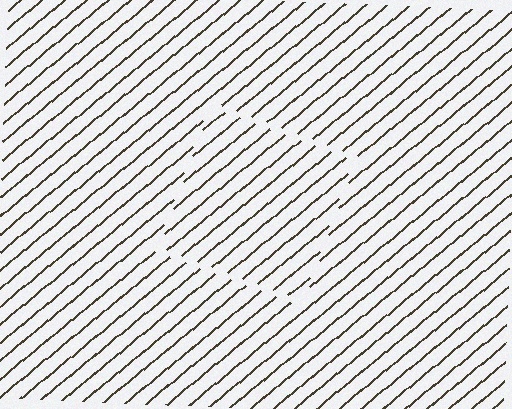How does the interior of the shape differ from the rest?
The interior of the shape contains the same grating, shifted by half a period — the contour is defined by the phase discontinuity where line-ends from the inner and outer gratings abut.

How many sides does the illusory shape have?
4 sides — the line-ends trace a square.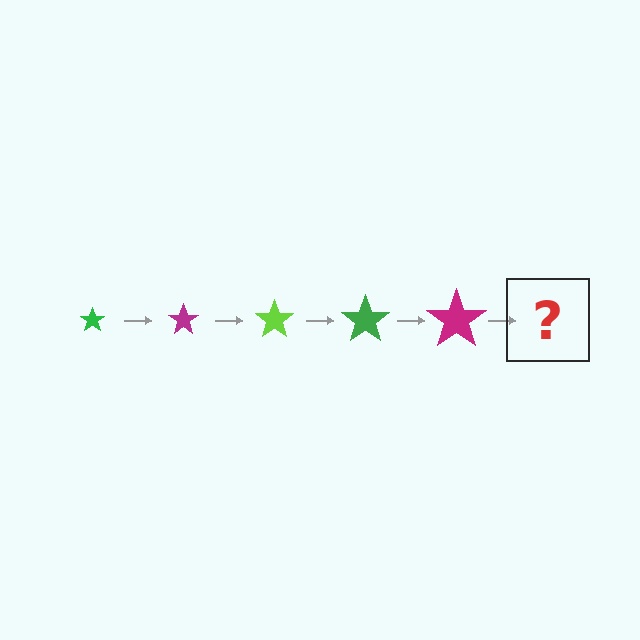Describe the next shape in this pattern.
It should be a lime star, larger than the previous one.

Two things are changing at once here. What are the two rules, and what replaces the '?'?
The two rules are that the star grows larger each step and the color cycles through green, magenta, and lime. The '?' should be a lime star, larger than the previous one.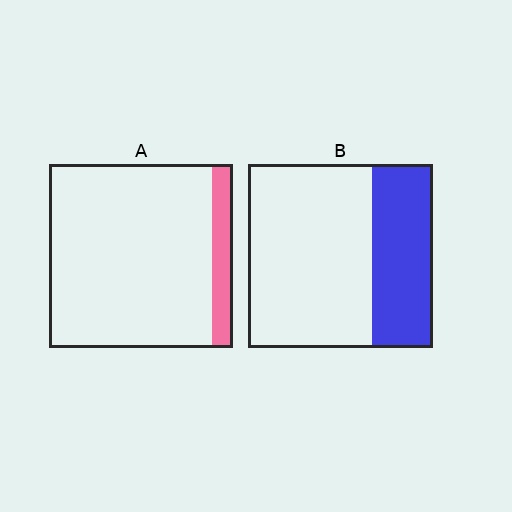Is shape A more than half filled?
No.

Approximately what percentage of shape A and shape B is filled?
A is approximately 10% and B is approximately 35%.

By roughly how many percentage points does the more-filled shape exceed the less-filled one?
By roughly 20 percentage points (B over A).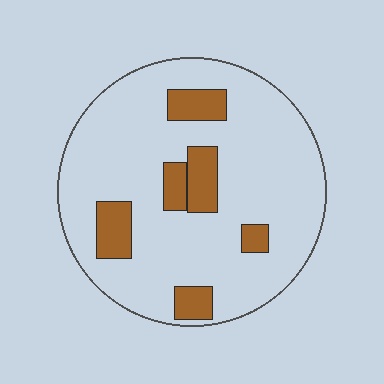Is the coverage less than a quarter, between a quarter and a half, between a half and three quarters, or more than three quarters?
Less than a quarter.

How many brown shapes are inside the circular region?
6.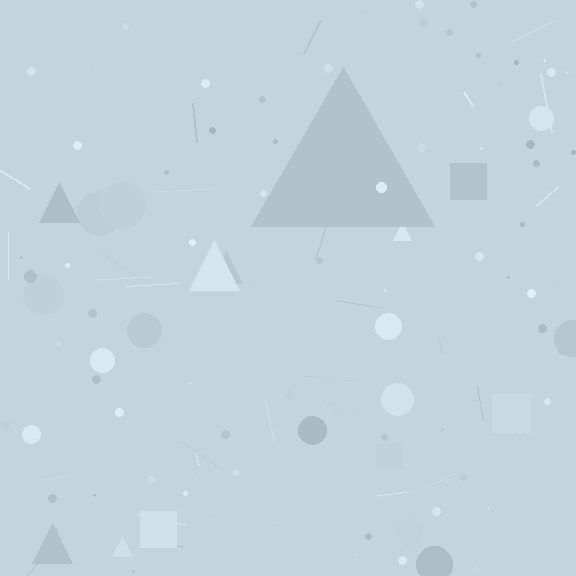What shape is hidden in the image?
A triangle is hidden in the image.